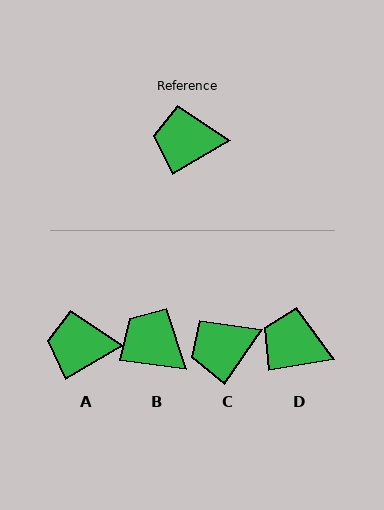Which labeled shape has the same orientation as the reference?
A.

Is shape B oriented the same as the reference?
No, it is off by about 38 degrees.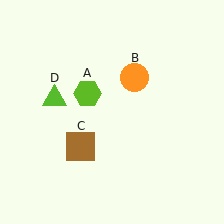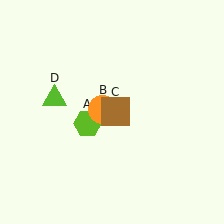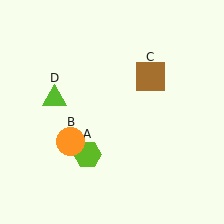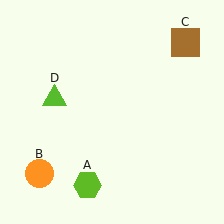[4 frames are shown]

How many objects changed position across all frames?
3 objects changed position: lime hexagon (object A), orange circle (object B), brown square (object C).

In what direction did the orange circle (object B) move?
The orange circle (object B) moved down and to the left.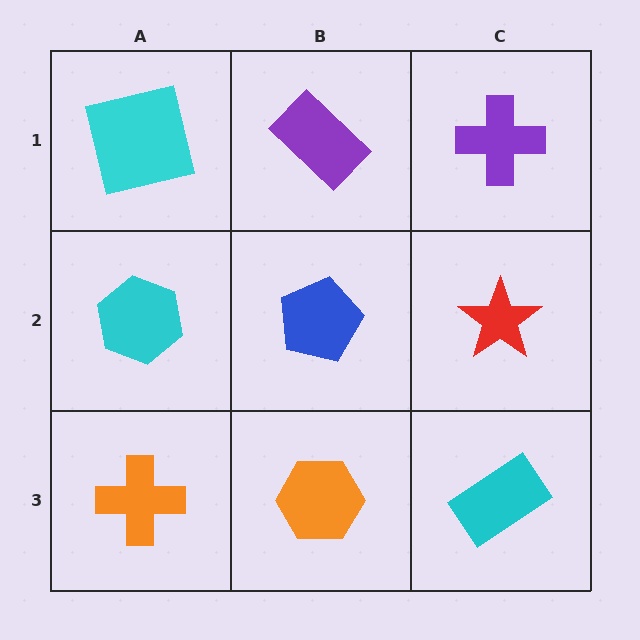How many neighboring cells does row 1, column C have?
2.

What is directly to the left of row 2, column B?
A cyan hexagon.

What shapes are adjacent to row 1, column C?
A red star (row 2, column C), a purple rectangle (row 1, column B).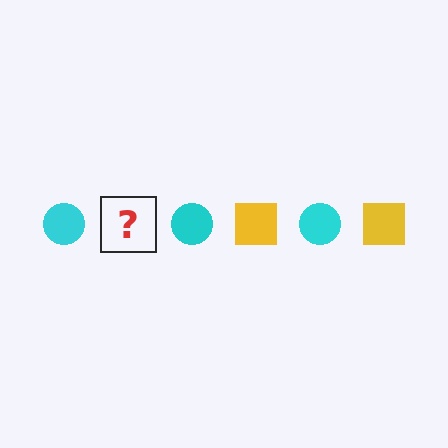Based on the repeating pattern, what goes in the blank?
The blank should be a yellow square.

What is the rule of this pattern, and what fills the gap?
The rule is that the pattern alternates between cyan circle and yellow square. The gap should be filled with a yellow square.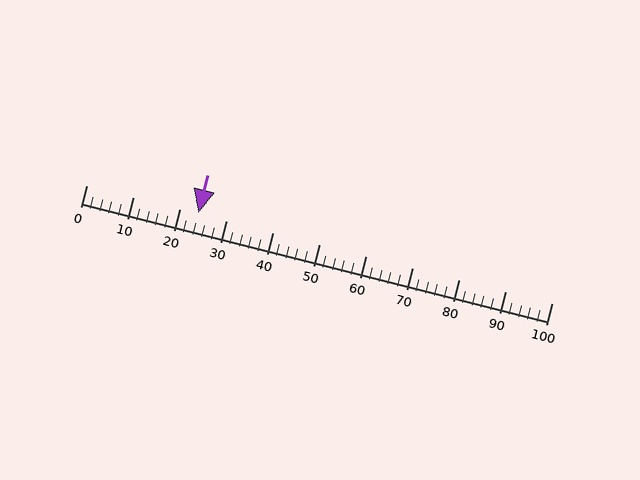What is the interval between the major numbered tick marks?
The major tick marks are spaced 10 units apart.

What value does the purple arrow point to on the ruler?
The purple arrow points to approximately 24.